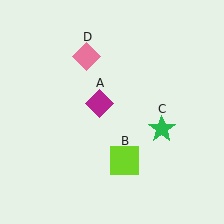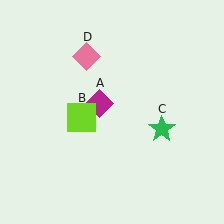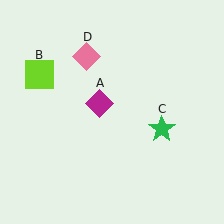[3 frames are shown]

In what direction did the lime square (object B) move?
The lime square (object B) moved up and to the left.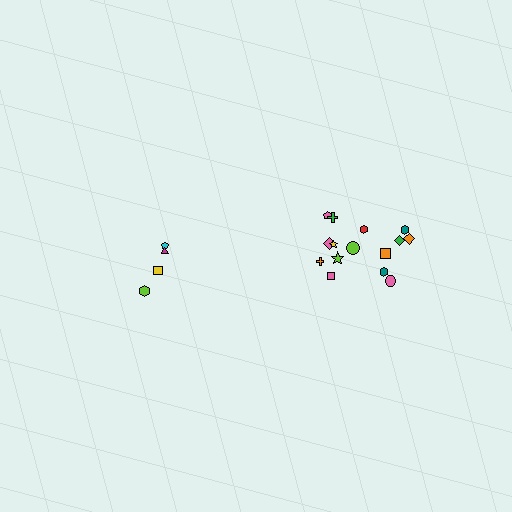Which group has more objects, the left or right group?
The right group.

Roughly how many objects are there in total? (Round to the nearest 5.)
Roughly 20 objects in total.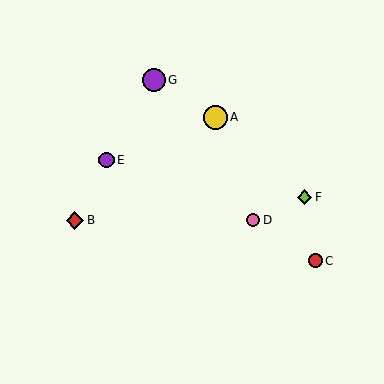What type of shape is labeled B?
Shape B is a red diamond.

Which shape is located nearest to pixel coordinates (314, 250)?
The red circle (labeled C) at (315, 261) is nearest to that location.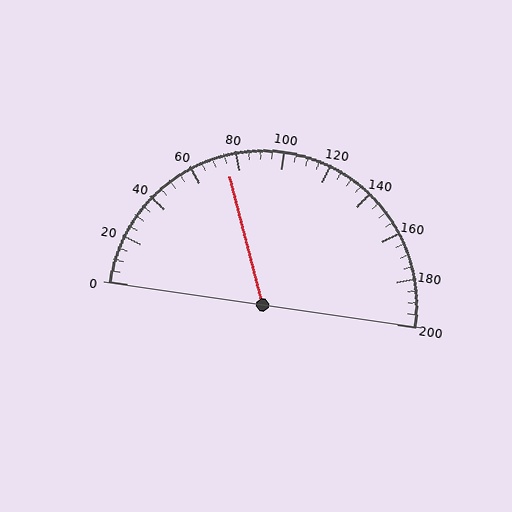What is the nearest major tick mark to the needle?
The nearest major tick mark is 80.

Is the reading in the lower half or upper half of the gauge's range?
The reading is in the lower half of the range (0 to 200).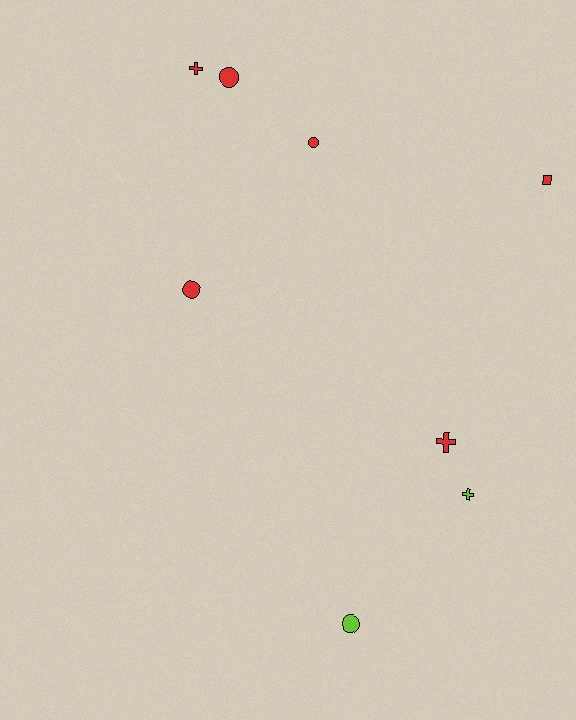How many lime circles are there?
There is 1 lime circle.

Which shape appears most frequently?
Circle, with 4 objects.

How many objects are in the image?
There are 8 objects.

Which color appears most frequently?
Red, with 6 objects.